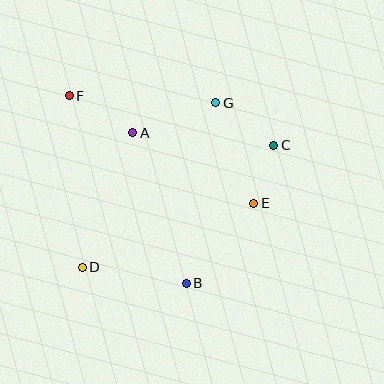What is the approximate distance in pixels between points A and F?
The distance between A and F is approximately 73 pixels.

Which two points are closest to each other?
Points C and E are closest to each other.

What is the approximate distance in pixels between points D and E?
The distance between D and E is approximately 183 pixels.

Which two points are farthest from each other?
Points C and D are farthest from each other.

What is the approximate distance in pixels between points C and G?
The distance between C and G is approximately 72 pixels.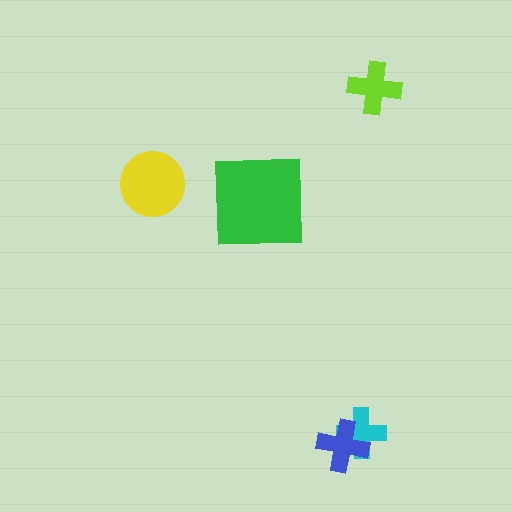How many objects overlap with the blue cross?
1 object overlaps with the blue cross.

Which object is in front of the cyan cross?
The blue cross is in front of the cyan cross.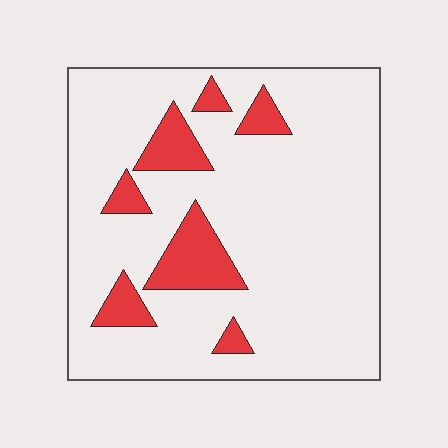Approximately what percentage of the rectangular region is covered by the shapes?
Approximately 15%.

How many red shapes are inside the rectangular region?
7.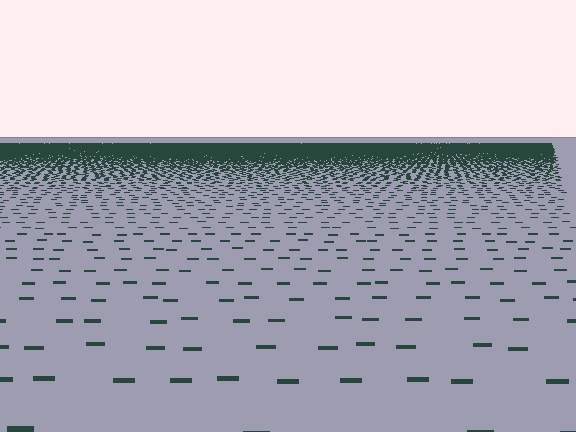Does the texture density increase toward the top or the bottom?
Density increases toward the top.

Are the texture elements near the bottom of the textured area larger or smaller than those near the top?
Larger. Near the bottom, elements are closer to the viewer and appear at a bigger on-screen size.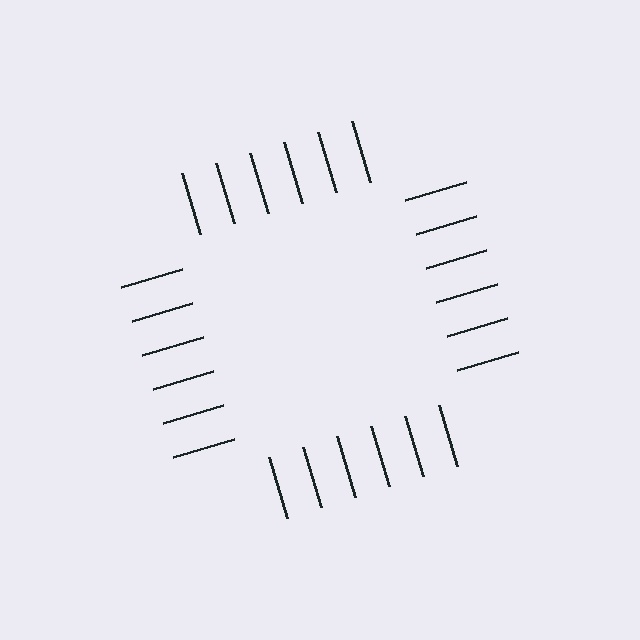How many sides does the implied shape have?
4 sides — the line-ends trace a square.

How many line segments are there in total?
24 — 6 along each of the 4 edges.